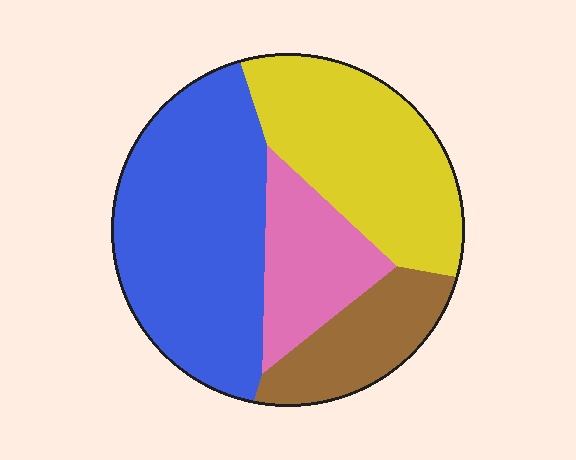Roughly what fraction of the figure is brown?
Brown takes up less than a sixth of the figure.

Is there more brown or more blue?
Blue.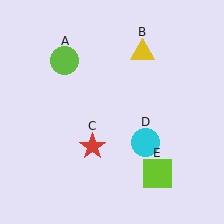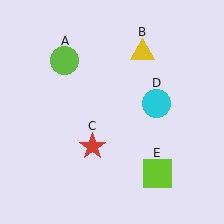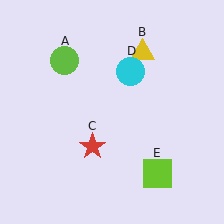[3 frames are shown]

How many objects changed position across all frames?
1 object changed position: cyan circle (object D).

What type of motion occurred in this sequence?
The cyan circle (object D) rotated counterclockwise around the center of the scene.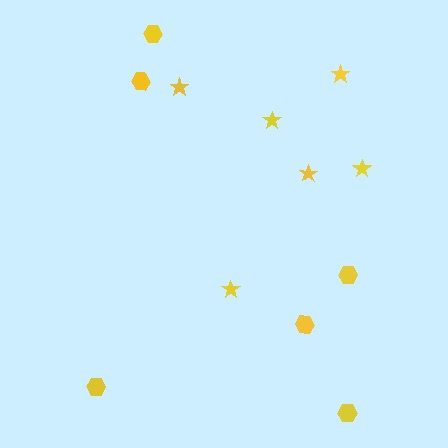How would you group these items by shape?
There are 2 groups: one group of stars (6) and one group of hexagons (6).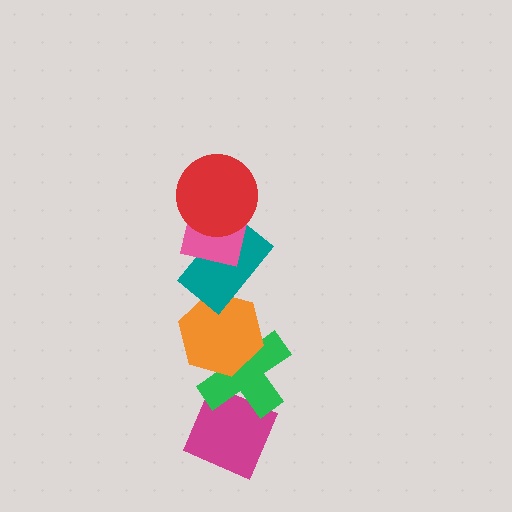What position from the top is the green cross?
The green cross is 5th from the top.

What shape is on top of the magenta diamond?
The green cross is on top of the magenta diamond.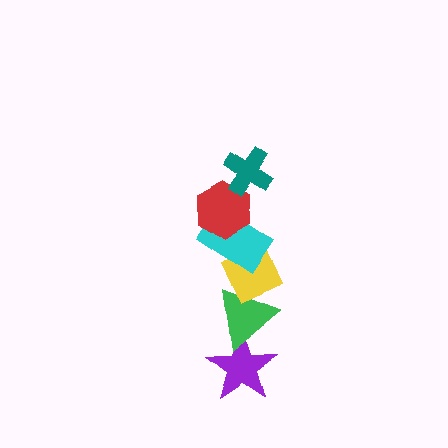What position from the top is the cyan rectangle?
The cyan rectangle is 3rd from the top.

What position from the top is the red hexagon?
The red hexagon is 2nd from the top.